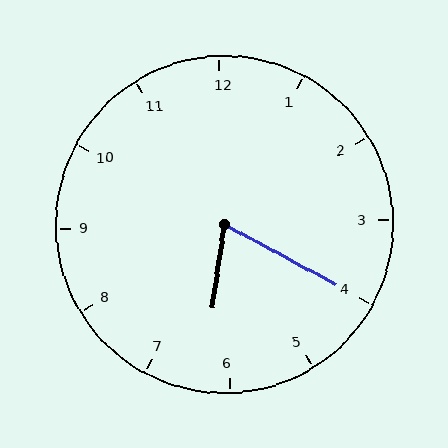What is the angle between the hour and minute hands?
Approximately 70 degrees.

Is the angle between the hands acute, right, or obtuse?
It is acute.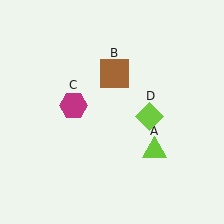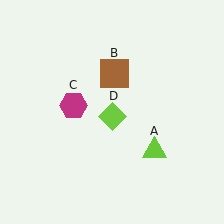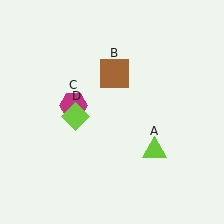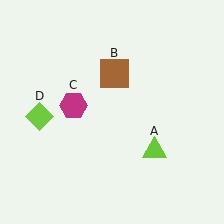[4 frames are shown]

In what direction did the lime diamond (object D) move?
The lime diamond (object D) moved left.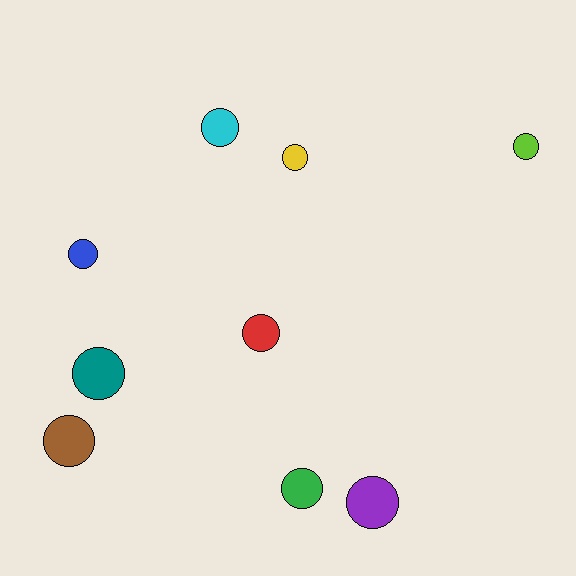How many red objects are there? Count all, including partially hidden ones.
There is 1 red object.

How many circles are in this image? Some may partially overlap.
There are 9 circles.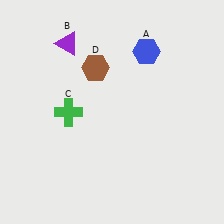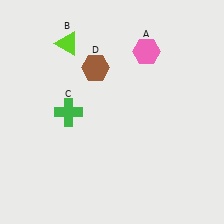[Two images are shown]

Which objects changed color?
A changed from blue to pink. B changed from purple to lime.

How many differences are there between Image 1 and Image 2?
There are 2 differences between the two images.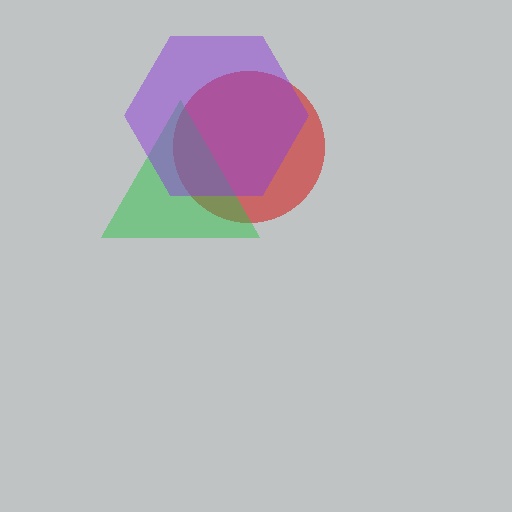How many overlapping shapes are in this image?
There are 3 overlapping shapes in the image.